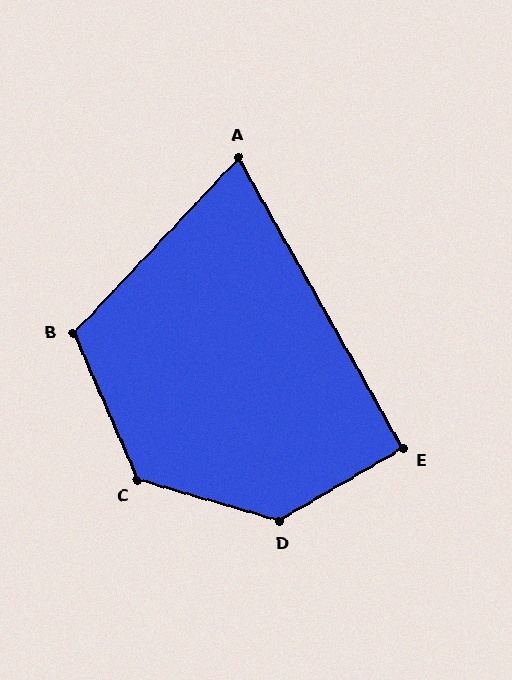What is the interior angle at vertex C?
Approximately 130 degrees (obtuse).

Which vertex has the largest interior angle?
D, at approximately 133 degrees.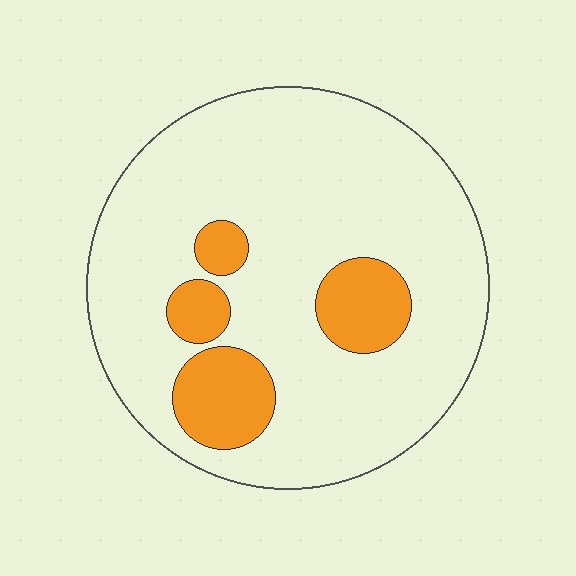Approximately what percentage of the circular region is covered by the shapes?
Approximately 15%.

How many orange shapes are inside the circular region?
4.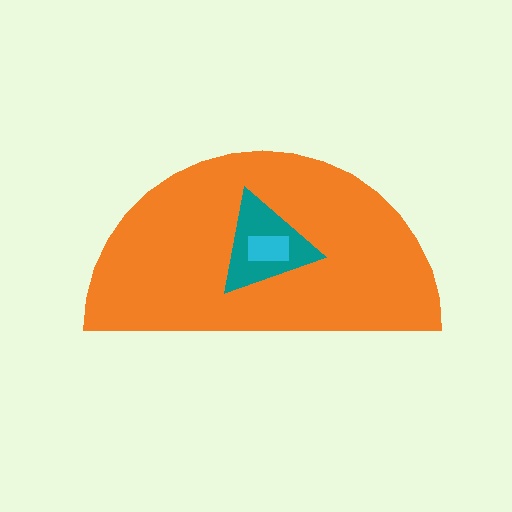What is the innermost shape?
The cyan rectangle.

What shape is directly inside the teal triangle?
The cyan rectangle.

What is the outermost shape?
The orange semicircle.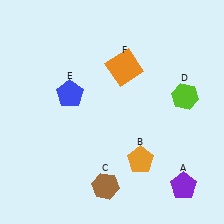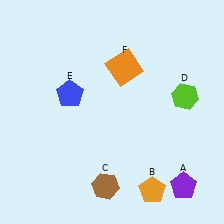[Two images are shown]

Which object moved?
The orange pentagon (B) moved down.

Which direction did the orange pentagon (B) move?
The orange pentagon (B) moved down.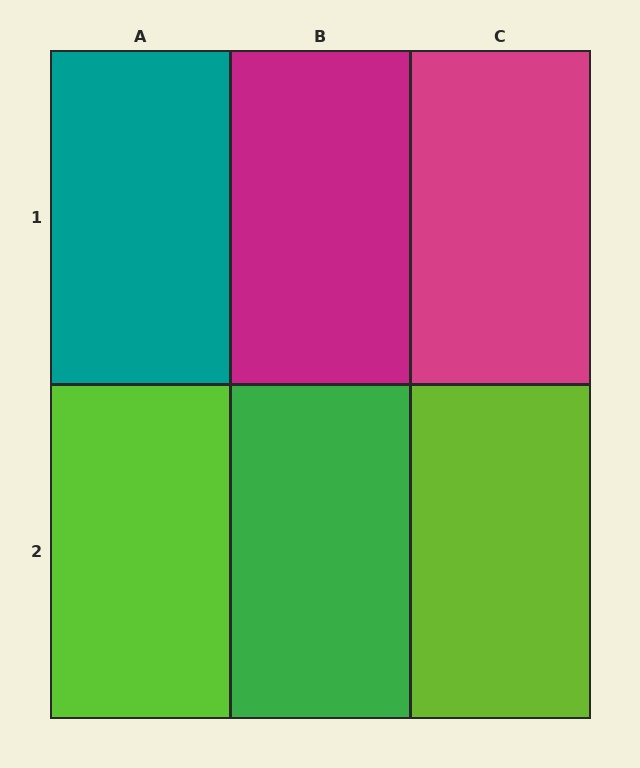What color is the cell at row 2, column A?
Lime.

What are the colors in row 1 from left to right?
Teal, magenta, magenta.